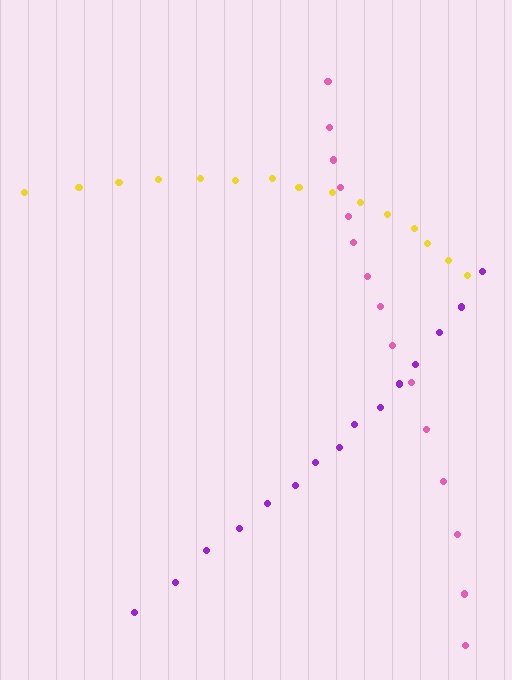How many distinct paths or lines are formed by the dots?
There are 3 distinct paths.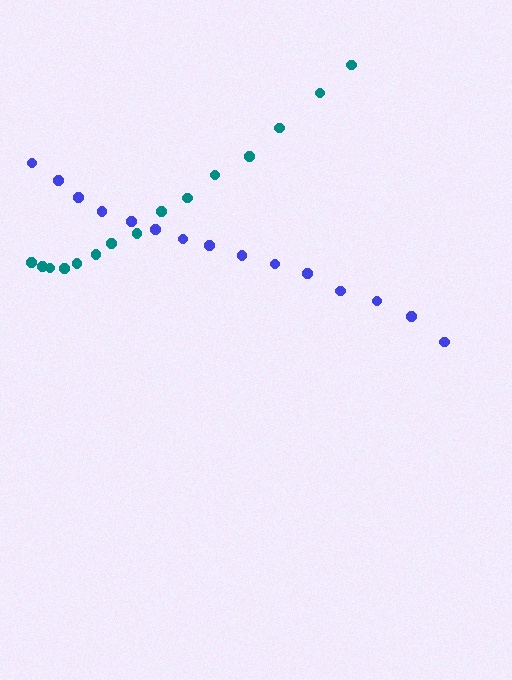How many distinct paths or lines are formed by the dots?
There are 2 distinct paths.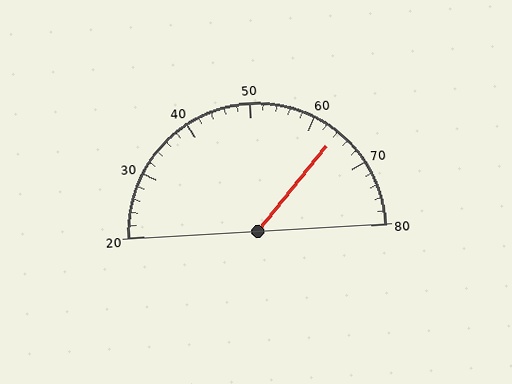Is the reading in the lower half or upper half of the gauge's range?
The reading is in the upper half of the range (20 to 80).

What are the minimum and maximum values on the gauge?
The gauge ranges from 20 to 80.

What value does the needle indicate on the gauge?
The needle indicates approximately 64.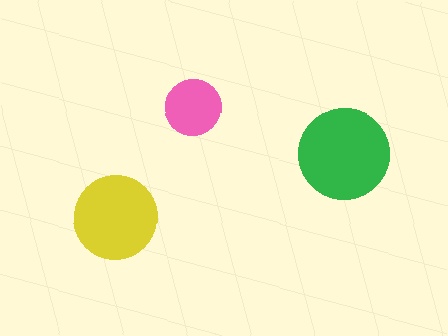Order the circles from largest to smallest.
the green one, the yellow one, the pink one.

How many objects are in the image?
There are 3 objects in the image.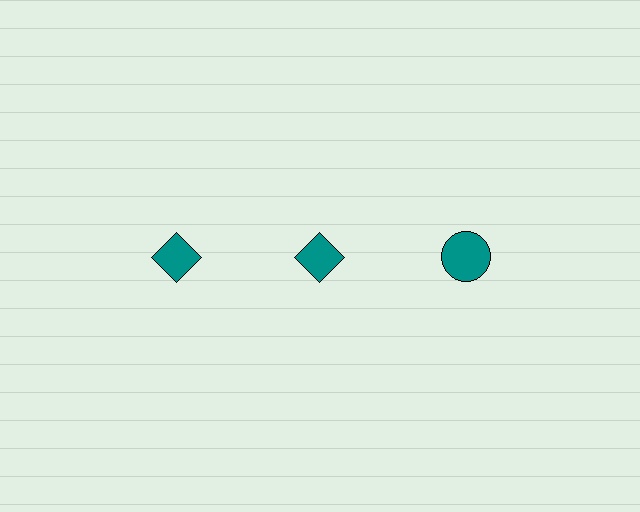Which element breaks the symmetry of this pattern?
The teal circle in the top row, center column breaks the symmetry. All other shapes are teal diamonds.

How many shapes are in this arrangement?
There are 3 shapes arranged in a grid pattern.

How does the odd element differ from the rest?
It has a different shape: circle instead of diamond.